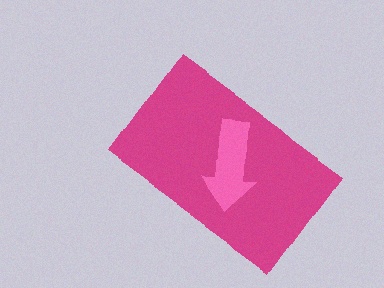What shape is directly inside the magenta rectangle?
The pink arrow.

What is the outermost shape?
The magenta rectangle.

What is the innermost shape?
The pink arrow.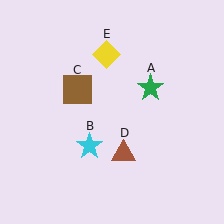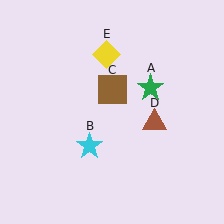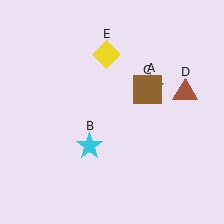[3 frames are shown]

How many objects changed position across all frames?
2 objects changed position: brown square (object C), brown triangle (object D).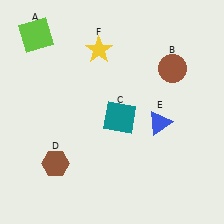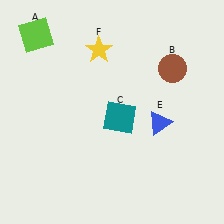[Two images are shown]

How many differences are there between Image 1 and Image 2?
There is 1 difference between the two images.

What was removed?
The brown hexagon (D) was removed in Image 2.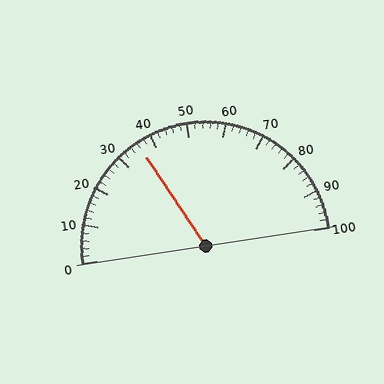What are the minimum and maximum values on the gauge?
The gauge ranges from 0 to 100.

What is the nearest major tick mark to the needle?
The nearest major tick mark is 40.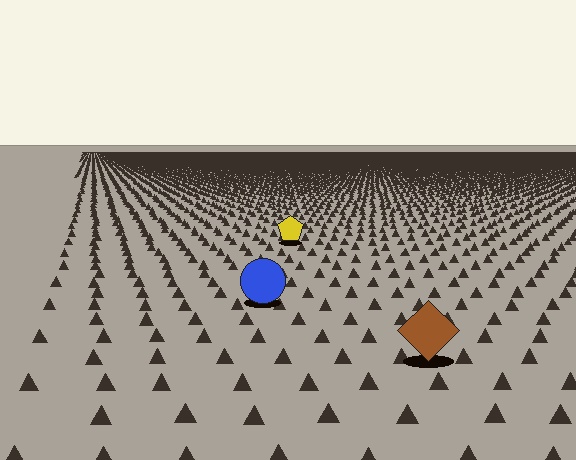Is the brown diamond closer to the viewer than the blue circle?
Yes. The brown diamond is closer — you can tell from the texture gradient: the ground texture is coarser near it.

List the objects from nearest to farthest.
From nearest to farthest: the brown diamond, the blue circle, the yellow pentagon.